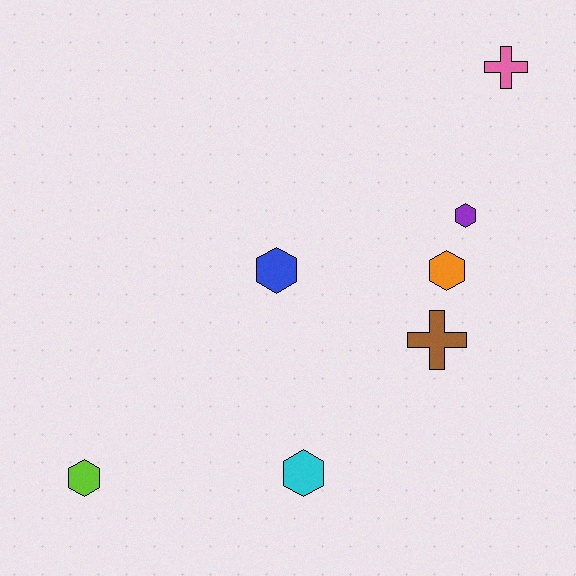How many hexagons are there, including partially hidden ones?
There are 5 hexagons.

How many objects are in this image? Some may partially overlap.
There are 7 objects.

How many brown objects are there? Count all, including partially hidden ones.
There is 1 brown object.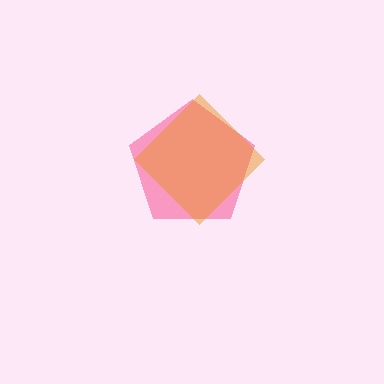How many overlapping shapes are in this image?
There are 2 overlapping shapes in the image.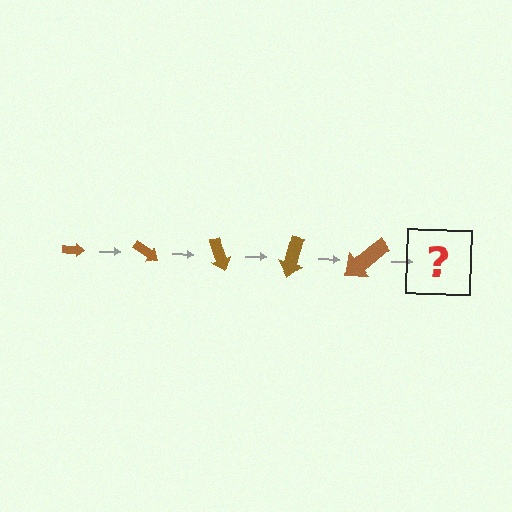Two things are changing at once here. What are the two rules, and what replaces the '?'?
The two rules are that the arrow grows larger each step and it rotates 35 degrees each step. The '?' should be an arrow, larger than the previous one and rotated 175 degrees from the start.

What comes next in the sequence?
The next element should be an arrow, larger than the previous one and rotated 175 degrees from the start.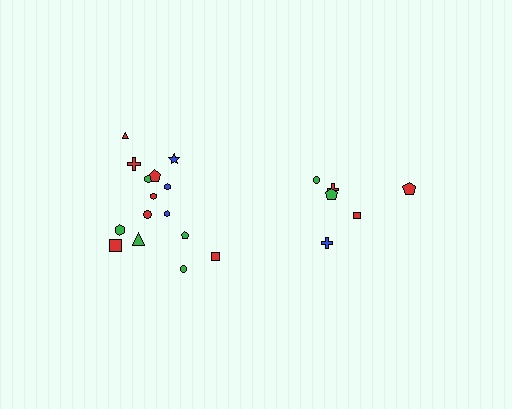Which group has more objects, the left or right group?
The left group.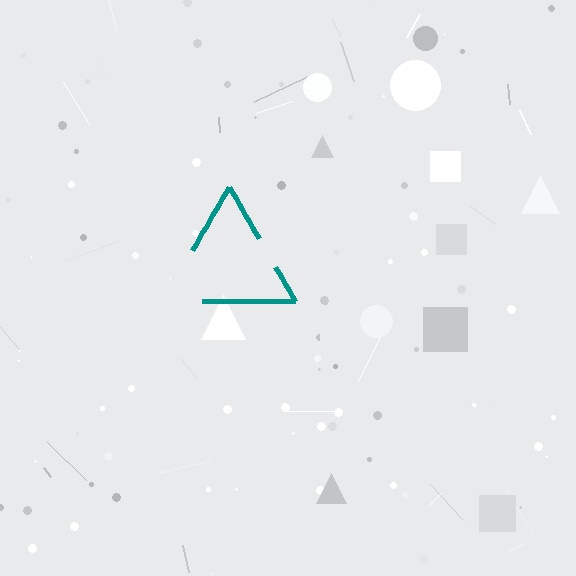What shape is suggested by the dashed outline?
The dashed outline suggests a triangle.